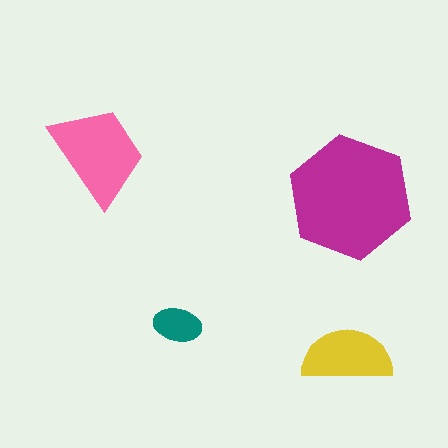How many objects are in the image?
There are 4 objects in the image.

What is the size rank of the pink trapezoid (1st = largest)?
2nd.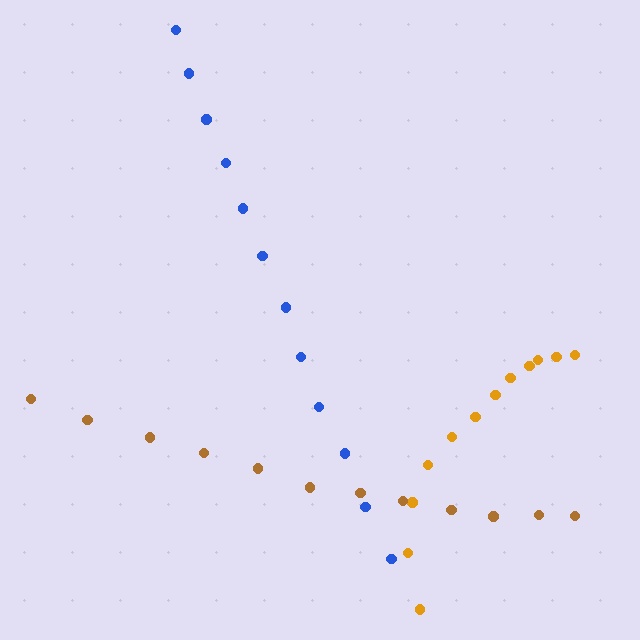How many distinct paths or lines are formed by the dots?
There are 3 distinct paths.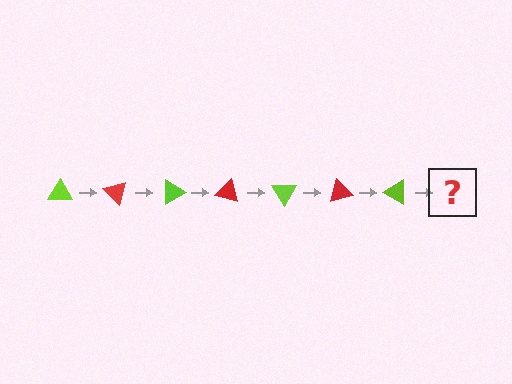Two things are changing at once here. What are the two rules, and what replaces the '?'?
The two rules are that it rotates 45 degrees each step and the color cycles through lime and red. The '?' should be a red triangle, rotated 315 degrees from the start.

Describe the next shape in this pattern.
It should be a red triangle, rotated 315 degrees from the start.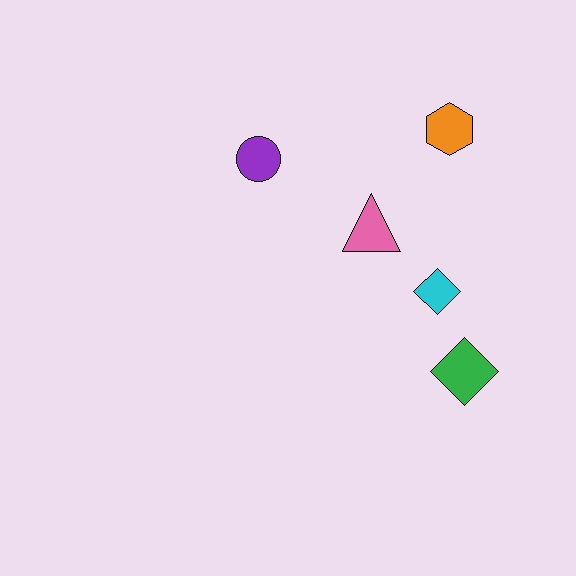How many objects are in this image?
There are 5 objects.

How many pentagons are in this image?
There are no pentagons.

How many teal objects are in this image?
There are no teal objects.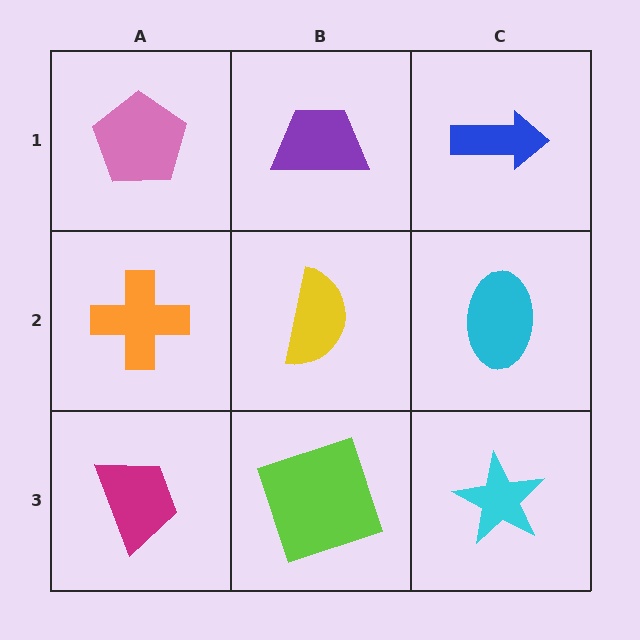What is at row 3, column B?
A lime square.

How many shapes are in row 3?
3 shapes.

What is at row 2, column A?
An orange cross.